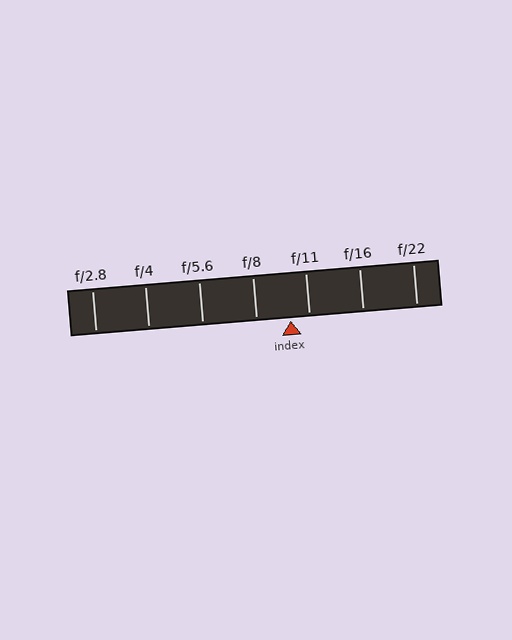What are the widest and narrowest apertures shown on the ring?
The widest aperture shown is f/2.8 and the narrowest is f/22.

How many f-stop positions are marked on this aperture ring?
There are 7 f-stop positions marked.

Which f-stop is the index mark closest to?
The index mark is closest to f/11.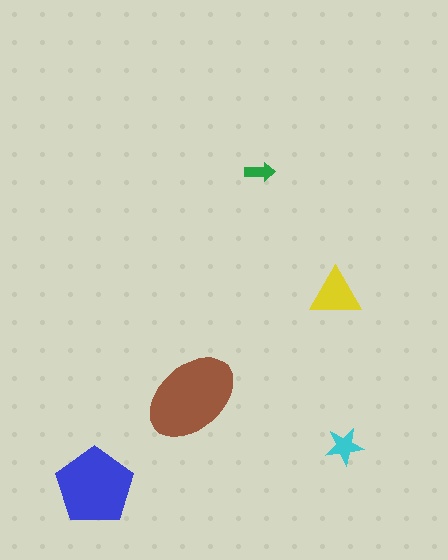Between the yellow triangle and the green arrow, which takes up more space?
The yellow triangle.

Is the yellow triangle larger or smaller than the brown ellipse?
Smaller.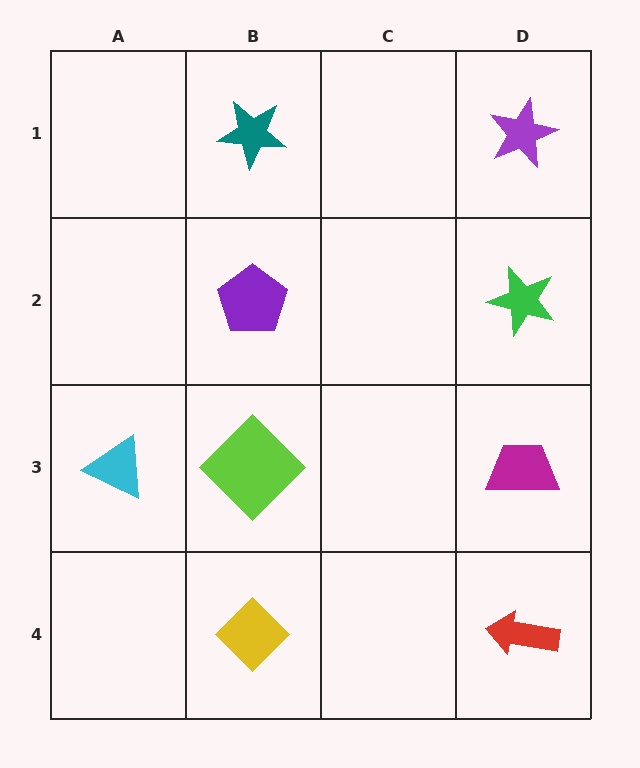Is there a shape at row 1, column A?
No, that cell is empty.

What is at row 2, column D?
A green star.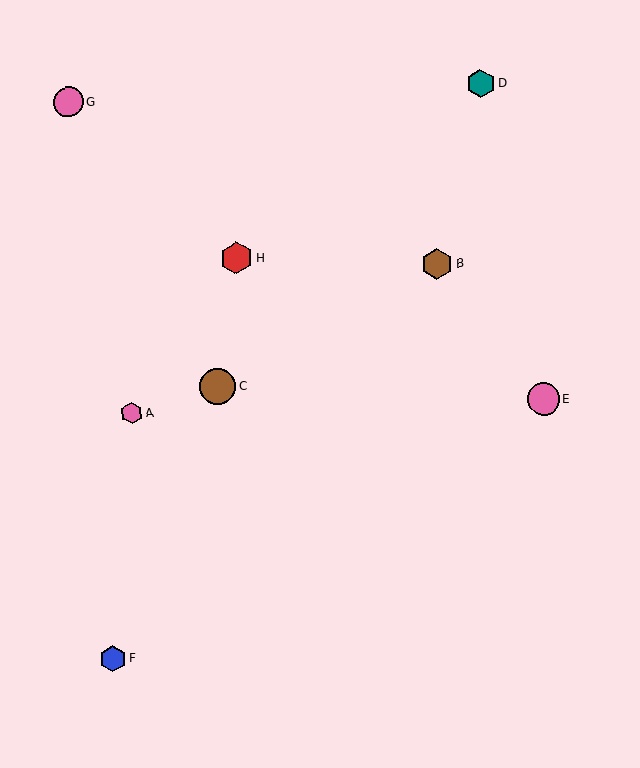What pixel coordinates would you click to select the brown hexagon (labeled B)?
Click at (437, 264) to select the brown hexagon B.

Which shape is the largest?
The brown circle (labeled C) is the largest.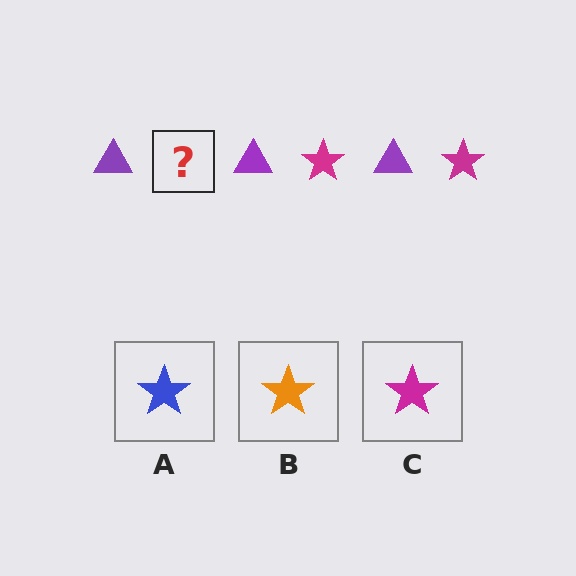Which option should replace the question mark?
Option C.